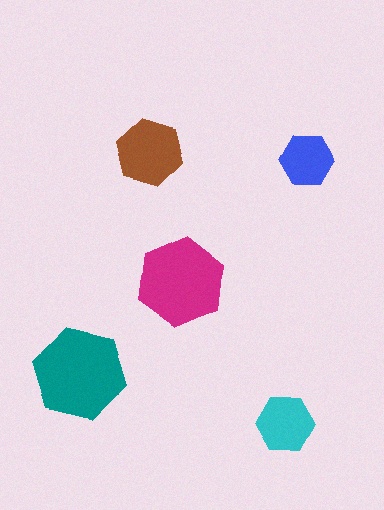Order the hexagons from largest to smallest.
the teal one, the magenta one, the brown one, the cyan one, the blue one.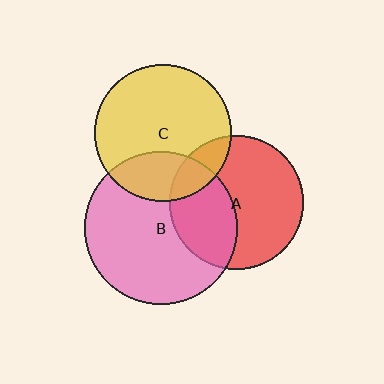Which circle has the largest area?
Circle B (pink).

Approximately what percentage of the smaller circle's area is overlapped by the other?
Approximately 15%.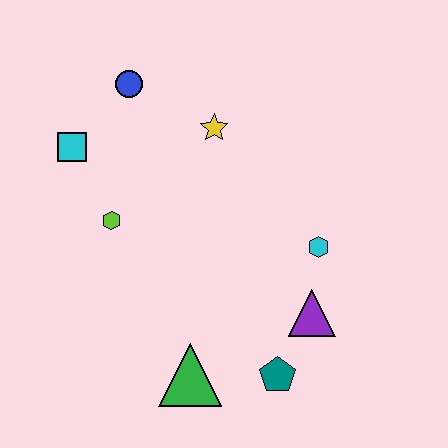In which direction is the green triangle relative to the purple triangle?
The green triangle is to the left of the purple triangle.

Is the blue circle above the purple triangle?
Yes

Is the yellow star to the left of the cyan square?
No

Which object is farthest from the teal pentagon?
The blue circle is farthest from the teal pentagon.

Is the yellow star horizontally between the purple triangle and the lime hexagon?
Yes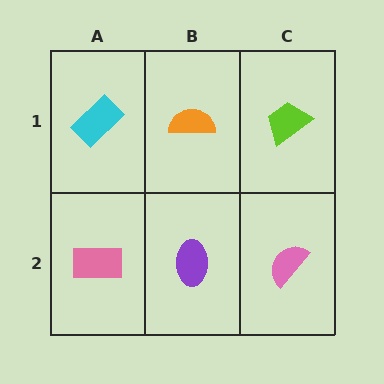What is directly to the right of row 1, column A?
An orange semicircle.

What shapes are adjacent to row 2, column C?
A lime trapezoid (row 1, column C), a purple ellipse (row 2, column B).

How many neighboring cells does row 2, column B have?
3.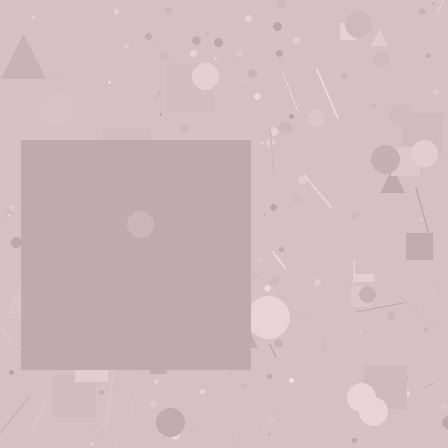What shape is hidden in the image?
A square is hidden in the image.